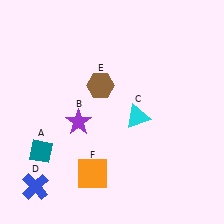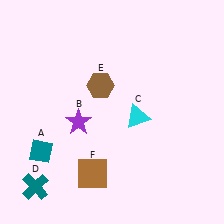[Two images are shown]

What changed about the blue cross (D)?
In Image 1, D is blue. In Image 2, it changed to teal.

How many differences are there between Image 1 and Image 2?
There are 2 differences between the two images.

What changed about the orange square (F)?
In Image 1, F is orange. In Image 2, it changed to brown.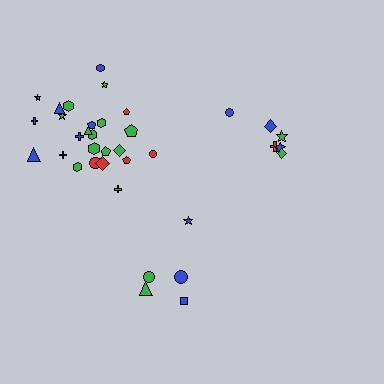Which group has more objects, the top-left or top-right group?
The top-left group.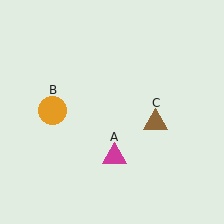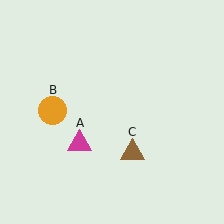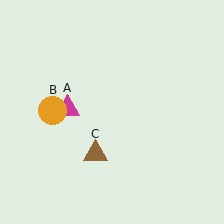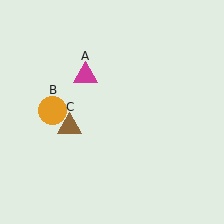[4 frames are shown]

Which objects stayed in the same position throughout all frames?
Orange circle (object B) remained stationary.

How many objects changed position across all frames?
2 objects changed position: magenta triangle (object A), brown triangle (object C).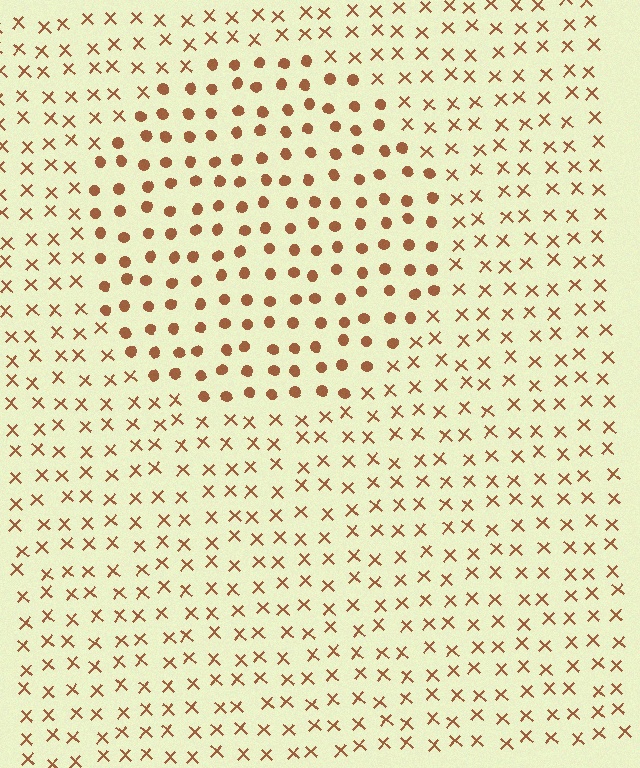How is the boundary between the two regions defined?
The boundary is defined by a change in element shape: circles inside vs. X marks outside. All elements share the same color and spacing.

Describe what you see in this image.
The image is filled with small brown elements arranged in a uniform grid. A circle-shaped region contains circles, while the surrounding area contains X marks. The boundary is defined purely by the change in element shape.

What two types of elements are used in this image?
The image uses circles inside the circle region and X marks outside it.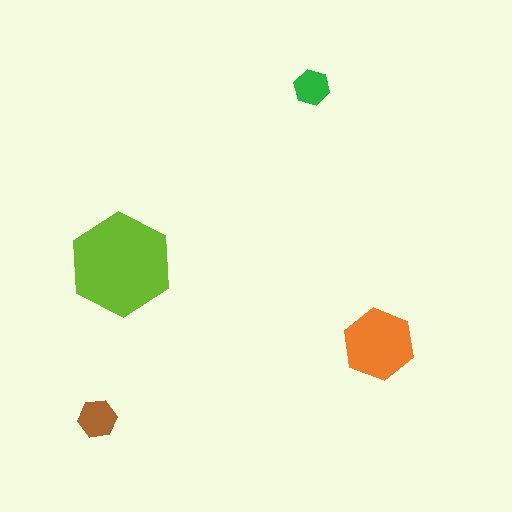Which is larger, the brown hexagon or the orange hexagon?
The orange one.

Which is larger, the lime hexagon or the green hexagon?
The lime one.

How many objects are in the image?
There are 4 objects in the image.